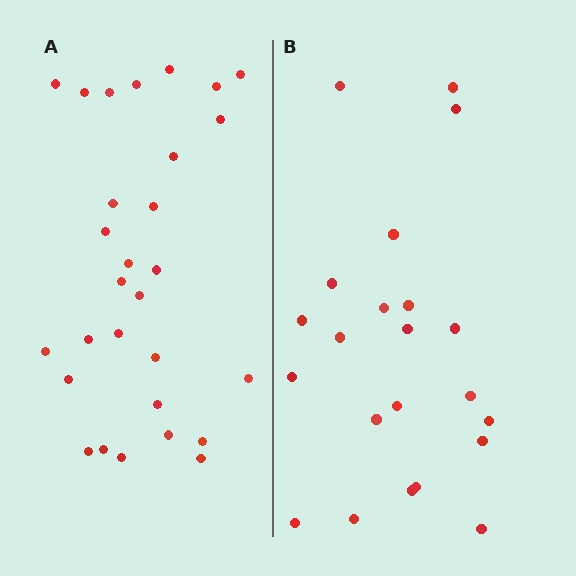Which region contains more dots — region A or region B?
Region A (the left region) has more dots.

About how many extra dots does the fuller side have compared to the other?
Region A has roughly 8 or so more dots than region B.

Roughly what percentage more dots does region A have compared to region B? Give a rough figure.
About 30% more.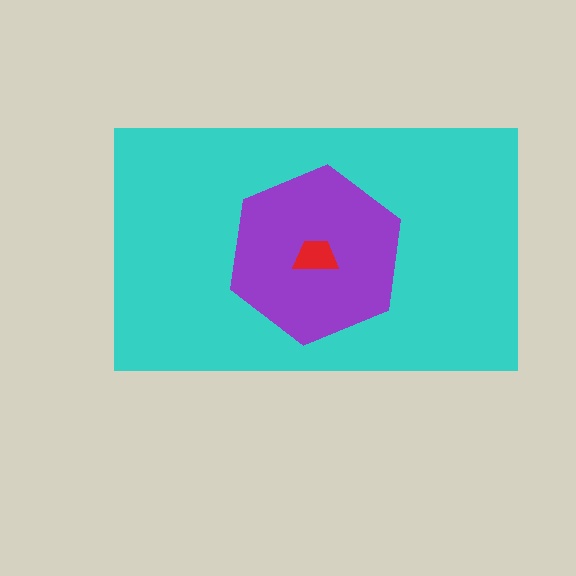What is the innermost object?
The red trapezoid.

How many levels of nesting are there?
3.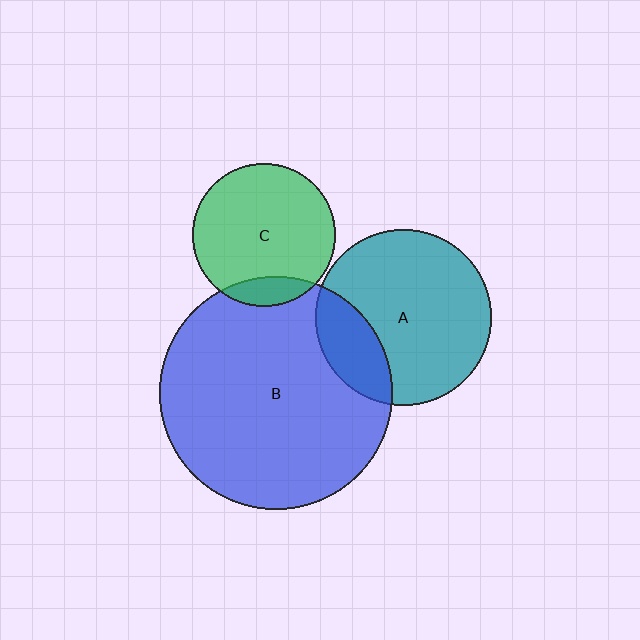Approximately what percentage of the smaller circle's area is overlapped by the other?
Approximately 20%.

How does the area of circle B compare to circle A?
Approximately 1.8 times.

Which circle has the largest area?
Circle B (blue).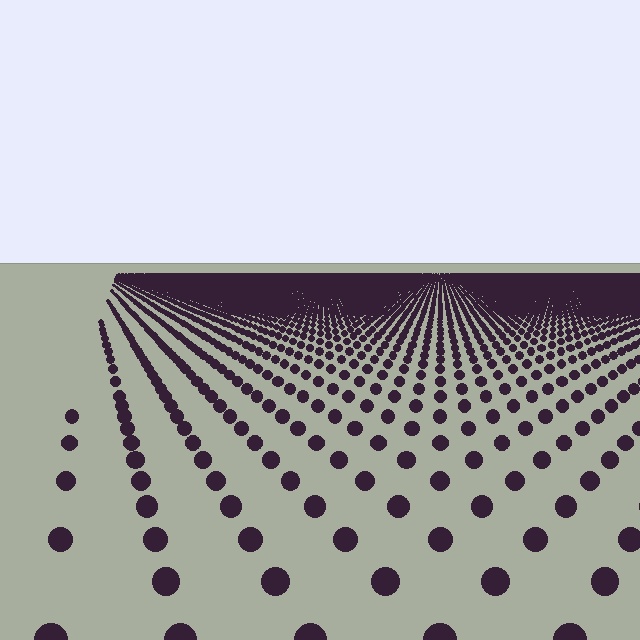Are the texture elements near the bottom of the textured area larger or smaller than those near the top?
Larger. Near the bottom, elements are closer to the viewer and appear at a bigger on-screen size.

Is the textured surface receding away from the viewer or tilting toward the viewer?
The surface is receding away from the viewer. Texture elements get smaller and denser toward the top.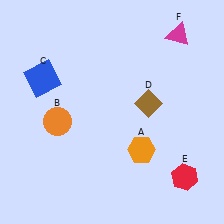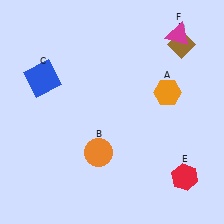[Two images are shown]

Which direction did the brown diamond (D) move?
The brown diamond (D) moved up.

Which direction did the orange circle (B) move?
The orange circle (B) moved right.